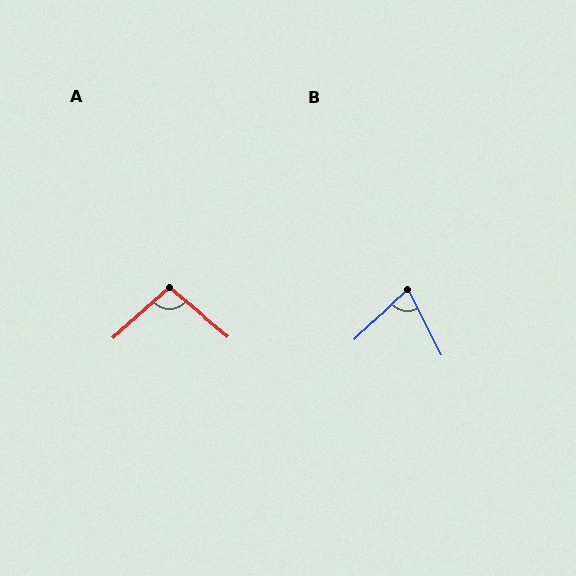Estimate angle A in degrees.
Approximately 99 degrees.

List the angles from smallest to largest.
B (73°), A (99°).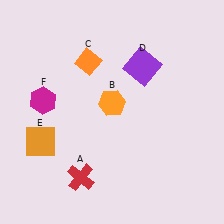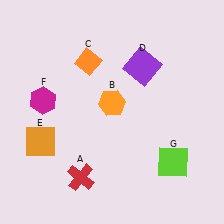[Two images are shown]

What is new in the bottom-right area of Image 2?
A lime square (G) was added in the bottom-right area of Image 2.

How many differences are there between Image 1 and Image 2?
There is 1 difference between the two images.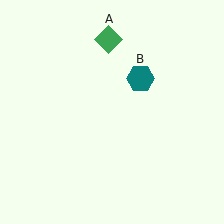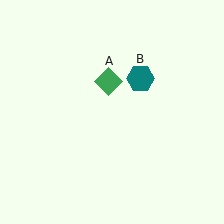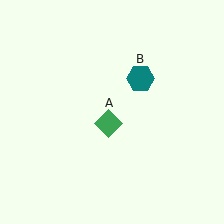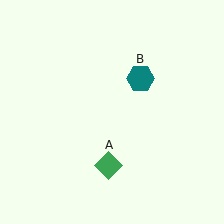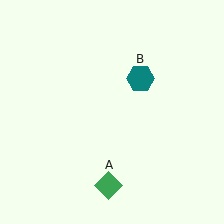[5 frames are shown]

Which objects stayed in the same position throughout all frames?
Teal hexagon (object B) remained stationary.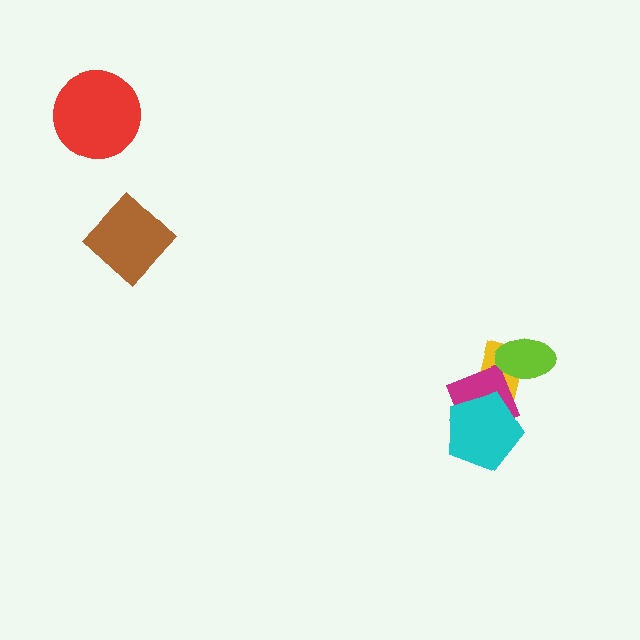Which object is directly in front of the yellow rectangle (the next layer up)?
The magenta diamond is directly in front of the yellow rectangle.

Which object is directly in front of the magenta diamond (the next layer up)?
The cyan pentagon is directly in front of the magenta diamond.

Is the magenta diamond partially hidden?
Yes, it is partially covered by another shape.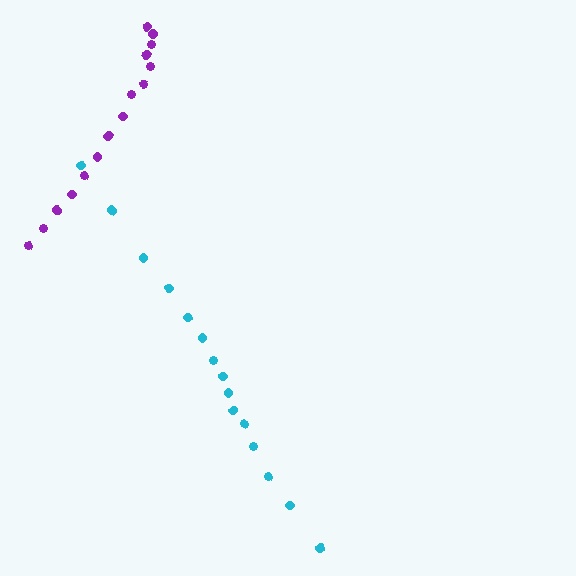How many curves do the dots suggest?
There are 2 distinct paths.